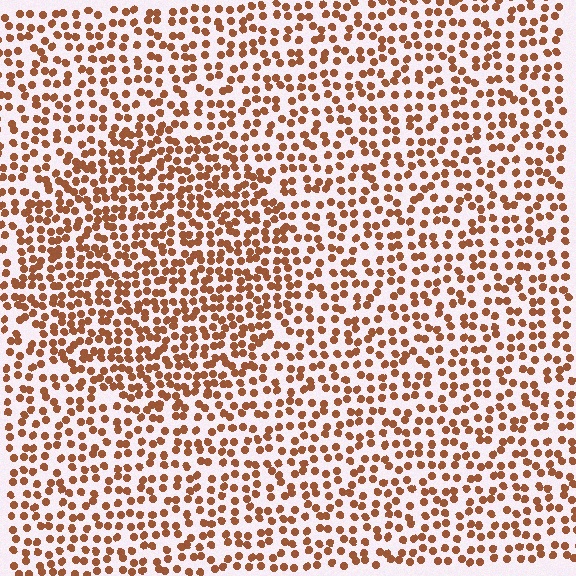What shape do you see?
I see a circle.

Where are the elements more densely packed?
The elements are more densely packed inside the circle boundary.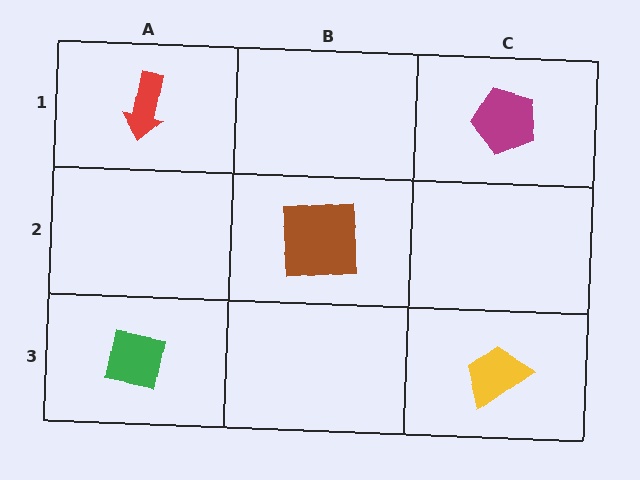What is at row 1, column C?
A magenta pentagon.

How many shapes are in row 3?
2 shapes.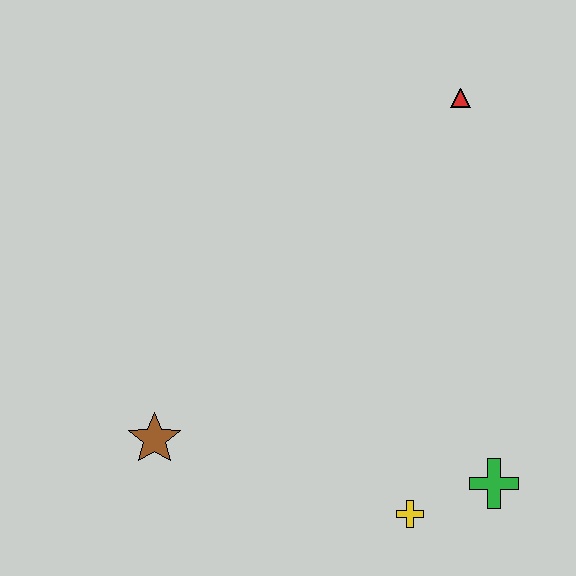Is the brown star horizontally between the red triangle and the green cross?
No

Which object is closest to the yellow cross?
The green cross is closest to the yellow cross.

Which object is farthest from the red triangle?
The brown star is farthest from the red triangle.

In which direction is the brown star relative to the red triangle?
The brown star is below the red triangle.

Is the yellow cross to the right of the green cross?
No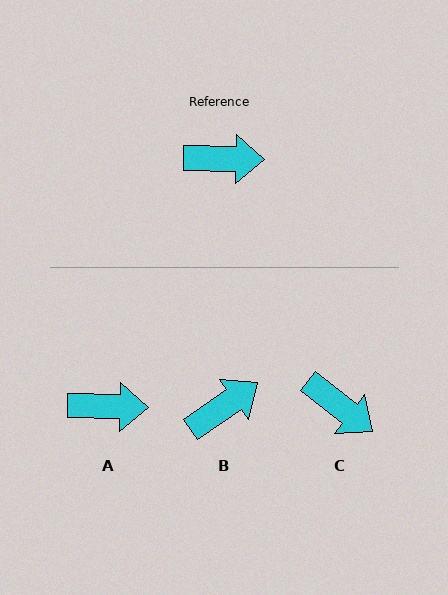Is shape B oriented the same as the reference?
No, it is off by about 37 degrees.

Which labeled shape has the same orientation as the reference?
A.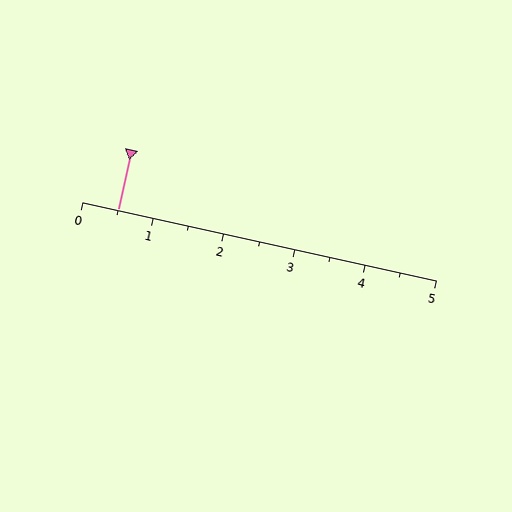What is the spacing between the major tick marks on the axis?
The major ticks are spaced 1 apart.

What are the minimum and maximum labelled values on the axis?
The axis runs from 0 to 5.